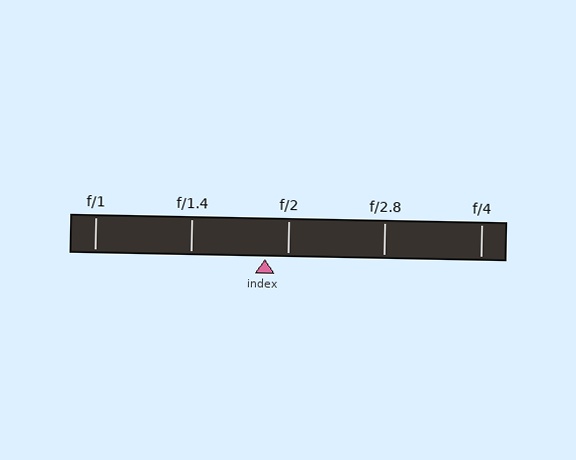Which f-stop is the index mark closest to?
The index mark is closest to f/2.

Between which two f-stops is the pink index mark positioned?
The index mark is between f/1.4 and f/2.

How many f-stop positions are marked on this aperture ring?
There are 5 f-stop positions marked.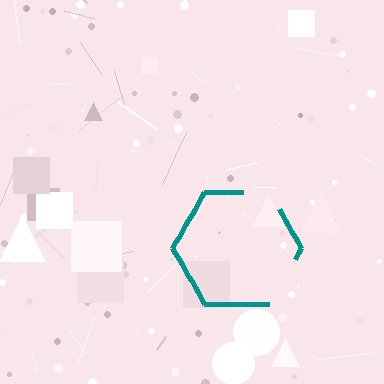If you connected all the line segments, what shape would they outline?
They would outline a hexagon.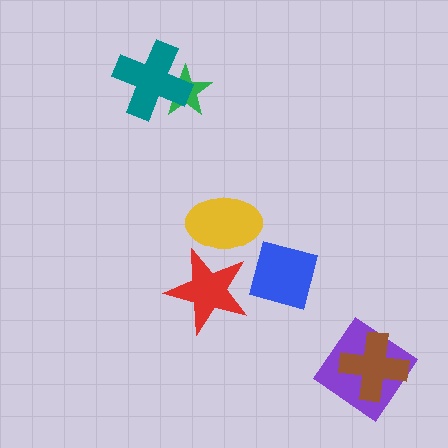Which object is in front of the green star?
The teal cross is in front of the green star.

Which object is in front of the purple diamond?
The brown cross is in front of the purple diamond.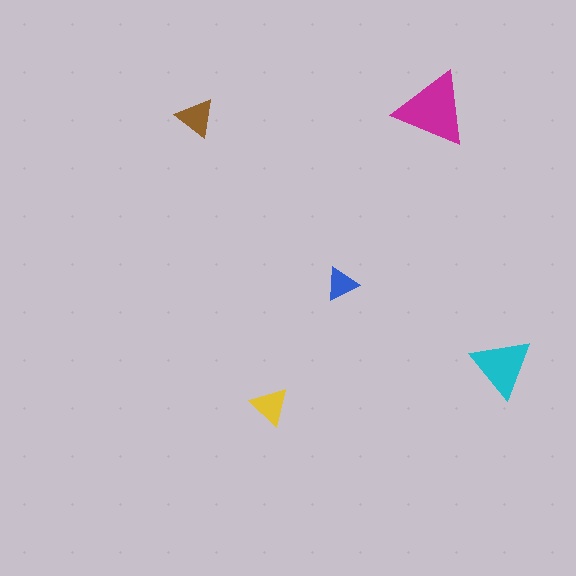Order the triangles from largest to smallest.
the magenta one, the cyan one, the brown one, the yellow one, the blue one.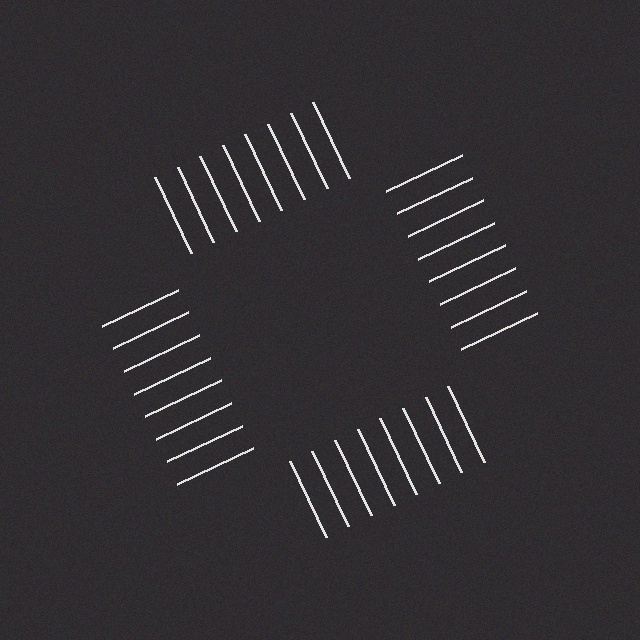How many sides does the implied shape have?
4 sides — the line-ends trace a square.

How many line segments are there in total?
32 — 8 along each of the 4 edges.